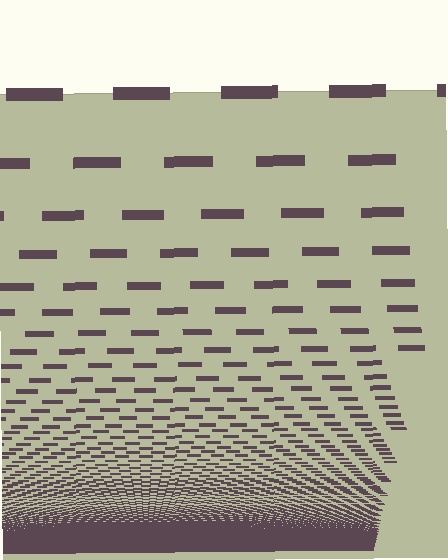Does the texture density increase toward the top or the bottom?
Density increases toward the bottom.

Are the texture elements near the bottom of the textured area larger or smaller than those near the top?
Smaller. The gradient is inverted — elements near the bottom are smaller and denser.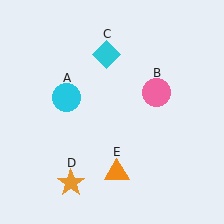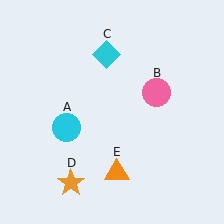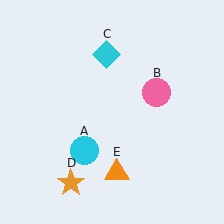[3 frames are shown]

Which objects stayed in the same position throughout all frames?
Pink circle (object B) and cyan diamond (object C) and orange star (object D) and orange triangle (object E) remained stationary.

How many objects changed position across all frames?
1 object changed position: cyan circle (object A).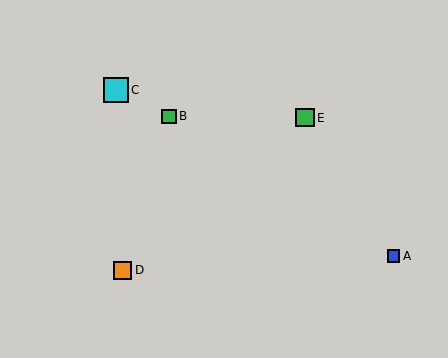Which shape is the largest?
The cyan square (labeled C) is the largest.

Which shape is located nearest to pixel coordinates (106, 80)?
The cyan square (labeled C) at (116, 90) is nearest to that location.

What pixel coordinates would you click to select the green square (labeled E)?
Click at (305, 118) to select the green square E.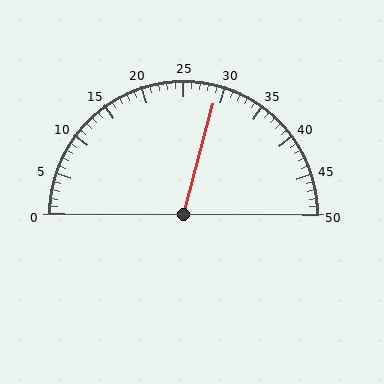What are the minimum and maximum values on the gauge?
The gauge ranges from 0 to 50.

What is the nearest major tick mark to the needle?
The nearest major tick mark is 30.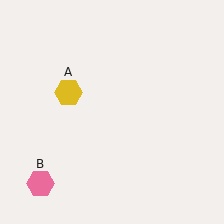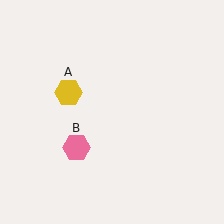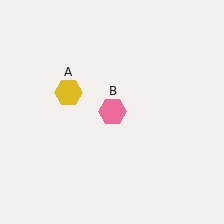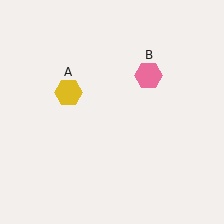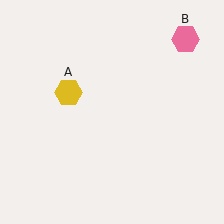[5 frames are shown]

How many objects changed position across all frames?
1 object changed position: pink hexagon (object B).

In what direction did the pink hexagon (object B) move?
The pink hexagon (object B) moved up and to the right.